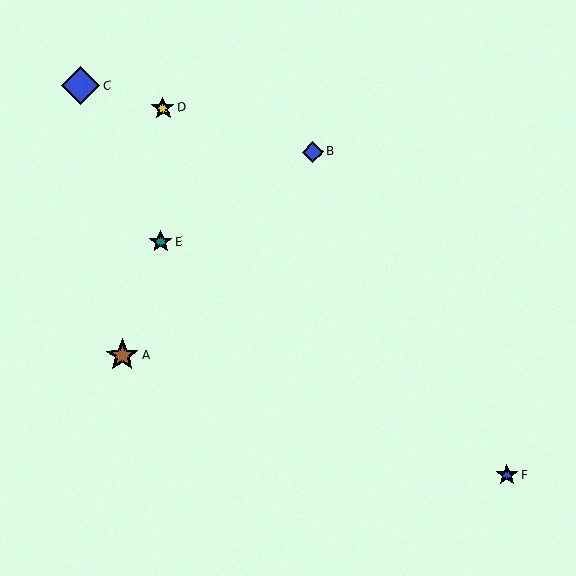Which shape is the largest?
The blue diamond (labeled C) is the largest.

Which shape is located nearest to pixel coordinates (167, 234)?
The teal star (labeled E) at (161, 242) is nearest to that location.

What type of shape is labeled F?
Shape F is a blue star.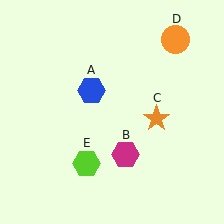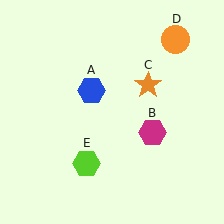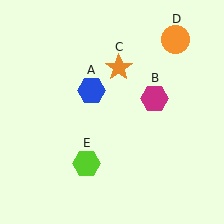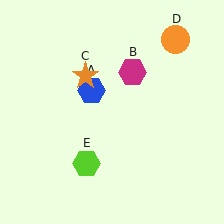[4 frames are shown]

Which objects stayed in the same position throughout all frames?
Blue hexagon (object A) and orange circle (object D) and lime hexagon (object E) remained stationary.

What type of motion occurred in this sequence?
The magenta hexagon (object B), orange star (object C) rotated counterclockwise around the center of the scene.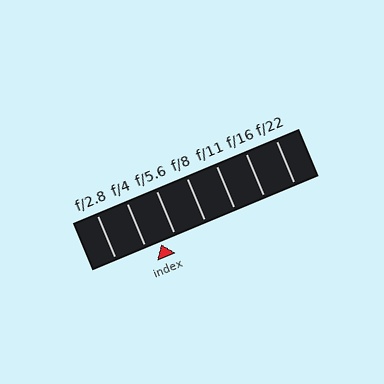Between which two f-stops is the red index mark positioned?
The index mark is between f/4 and f/5.6.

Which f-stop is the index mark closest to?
The index mark is closest to f/4.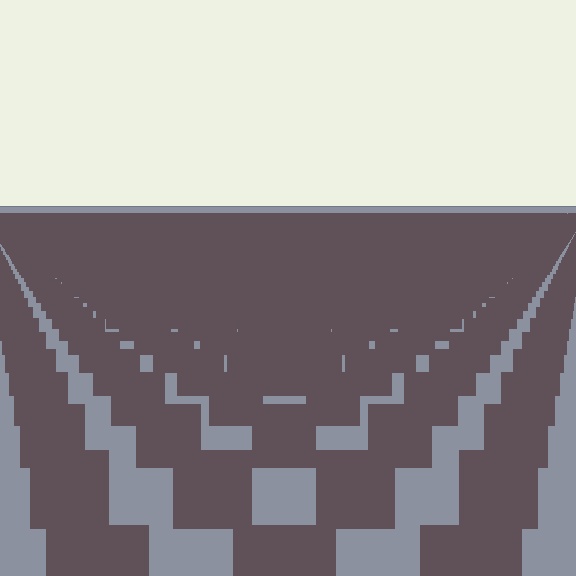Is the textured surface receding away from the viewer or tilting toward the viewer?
The surface is receding away from the viewer. Texture elements get smaller and denser toward the top.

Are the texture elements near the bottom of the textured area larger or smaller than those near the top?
Larger. Near the bottom, elements are closer to the viewer and appear at a bigger on-screen size.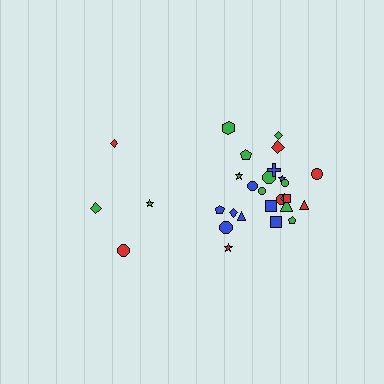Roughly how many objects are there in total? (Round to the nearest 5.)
Roughly 30 objects in total.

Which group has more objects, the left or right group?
The right group.